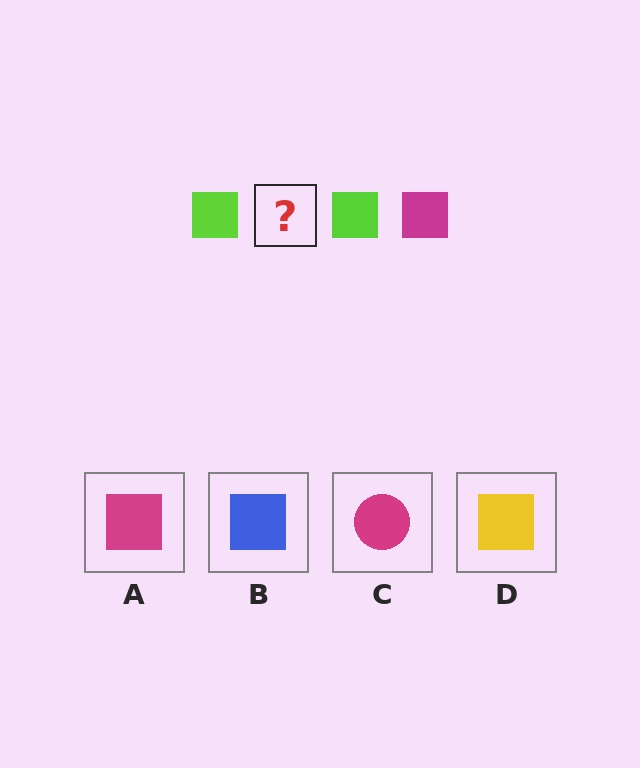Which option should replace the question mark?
Option A.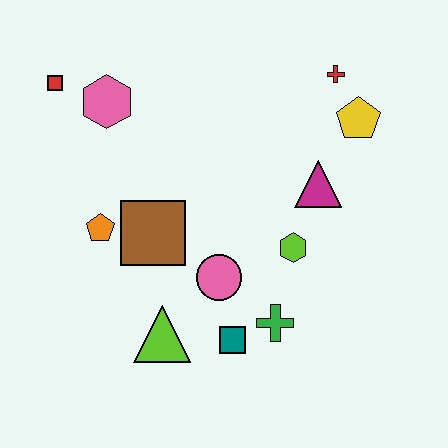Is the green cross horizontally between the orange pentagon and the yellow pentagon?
Yes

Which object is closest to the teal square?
The green cross is closest to the teal square.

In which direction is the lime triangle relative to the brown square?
The lime triangle is below the brown square.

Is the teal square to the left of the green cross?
Yes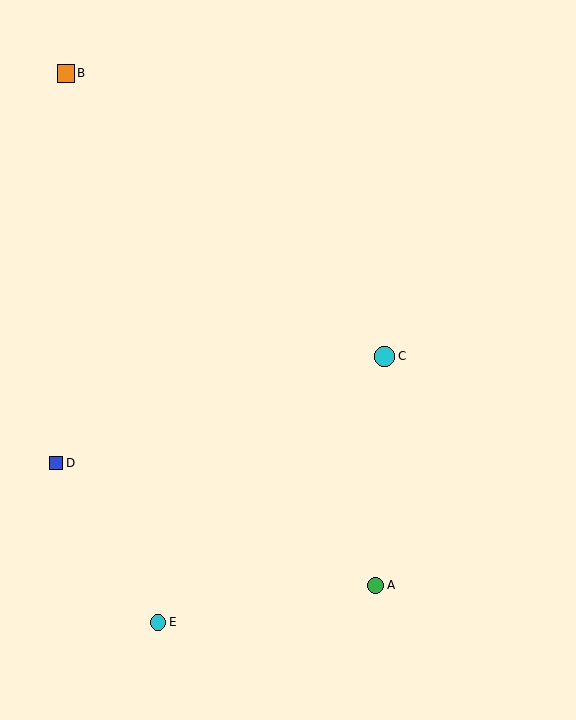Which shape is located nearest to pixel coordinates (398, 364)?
The cyan circle (labeled C) at (385, 356) is nearest to that location.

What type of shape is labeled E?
Shape E is a cyan circle.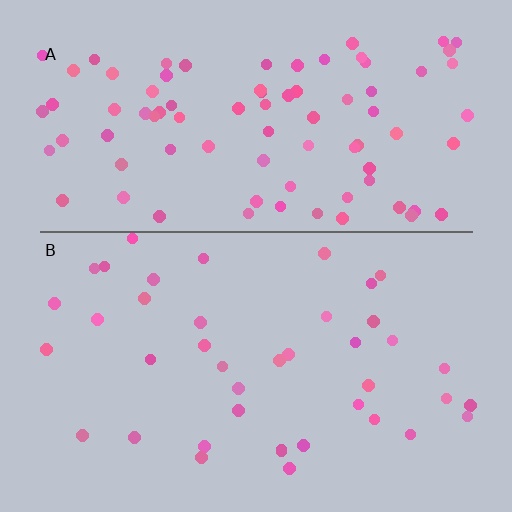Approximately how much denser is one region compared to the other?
Approximately 2.1× — region A over region B.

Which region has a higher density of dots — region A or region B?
A (the top).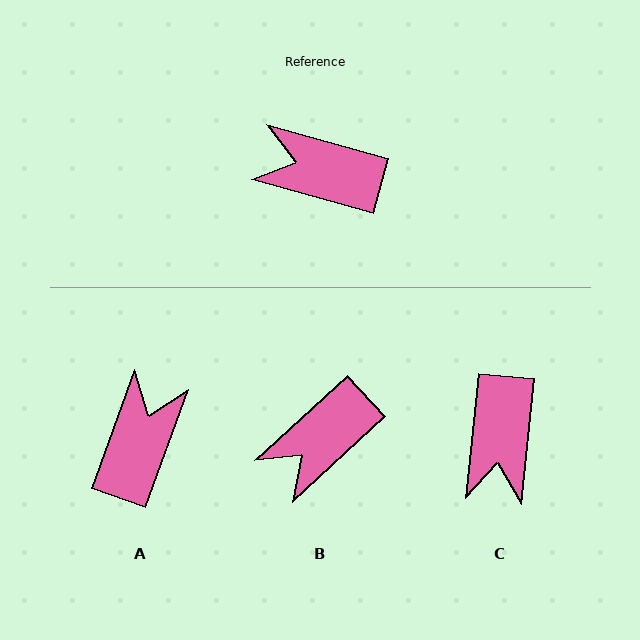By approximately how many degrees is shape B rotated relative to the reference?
Approximately 58 degrees counter-clockwise.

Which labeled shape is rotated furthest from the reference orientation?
C, about 100 degrees away.